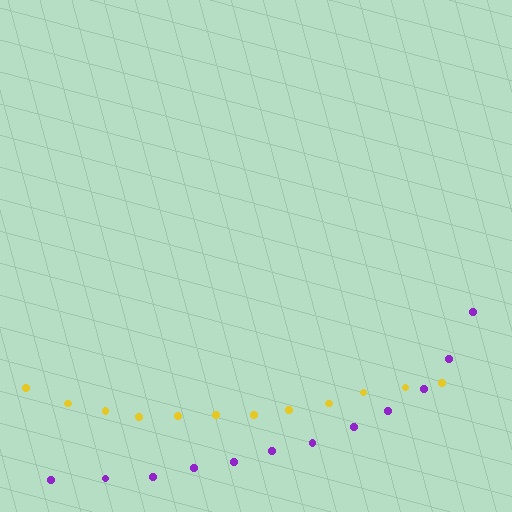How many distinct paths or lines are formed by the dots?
There are 2 distinct paths.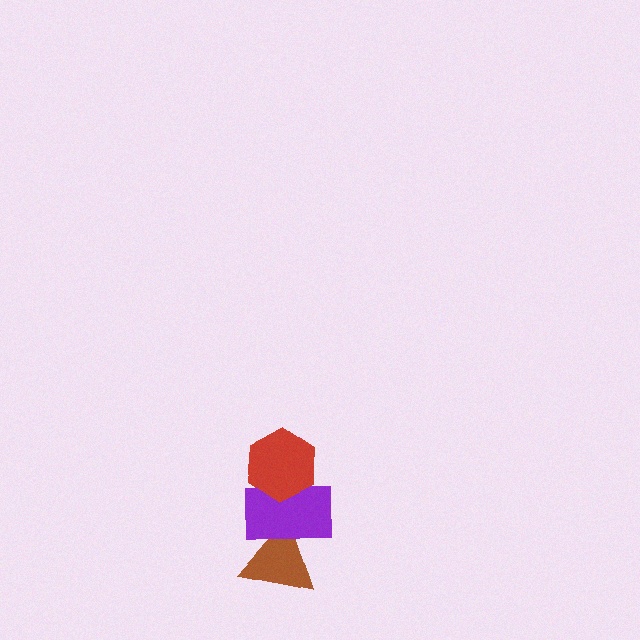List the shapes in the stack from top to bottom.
From top to bottom: the red hexagon, the purple rectangle, the brown triangle.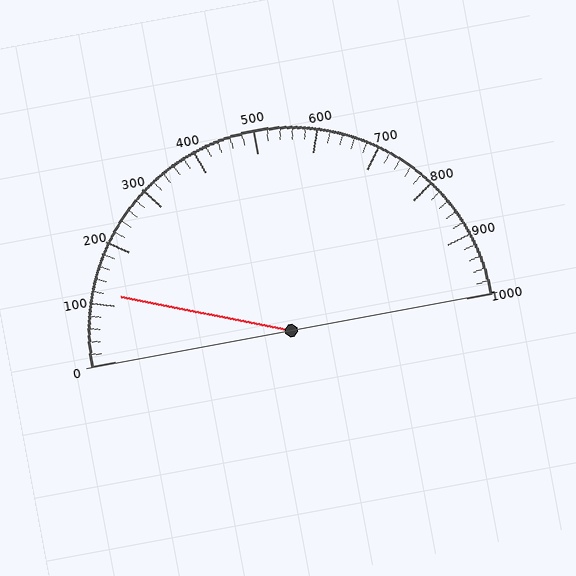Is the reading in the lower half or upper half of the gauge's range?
The reading is in the lower half of the range (0 to 1000).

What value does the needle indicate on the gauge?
The needle indicates approximately 120.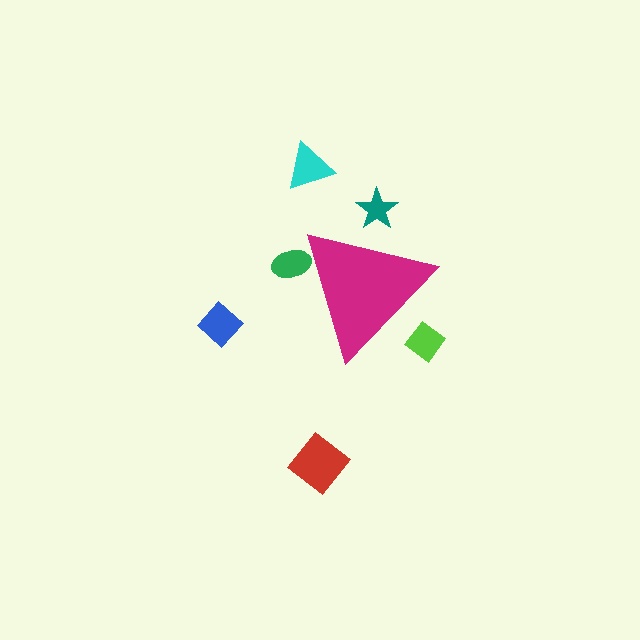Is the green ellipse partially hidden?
Yes, the green ellipse is partially hidden behind the magenta triangle.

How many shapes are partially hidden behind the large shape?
3 shapes are partially hidden.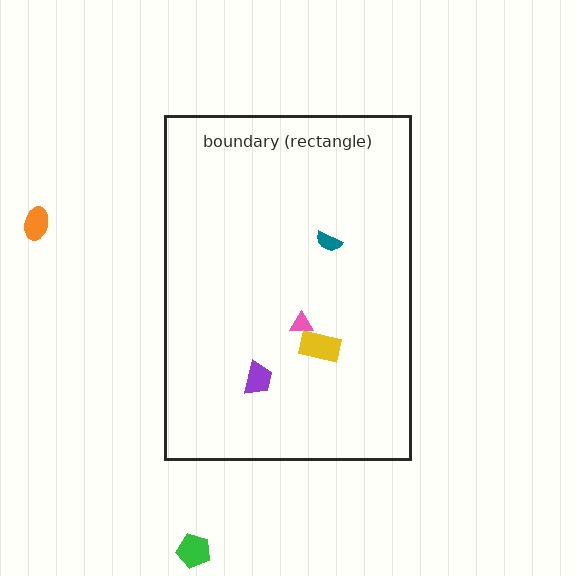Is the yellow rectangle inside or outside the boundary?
Inside.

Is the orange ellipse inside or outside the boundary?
Outside.